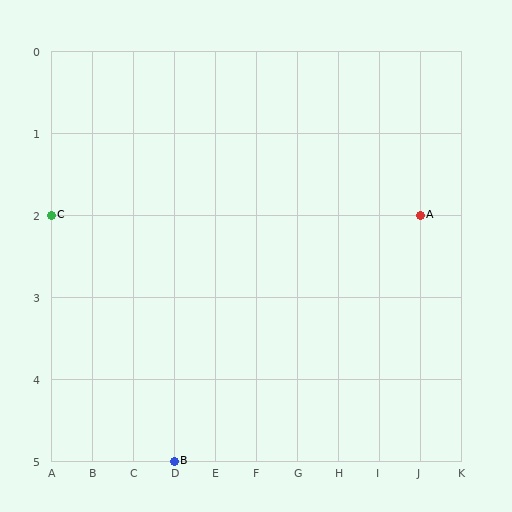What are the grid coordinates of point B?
Point B is at grid coordinates (D, 5).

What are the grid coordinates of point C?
Point C is at grid coordinates (A, 2).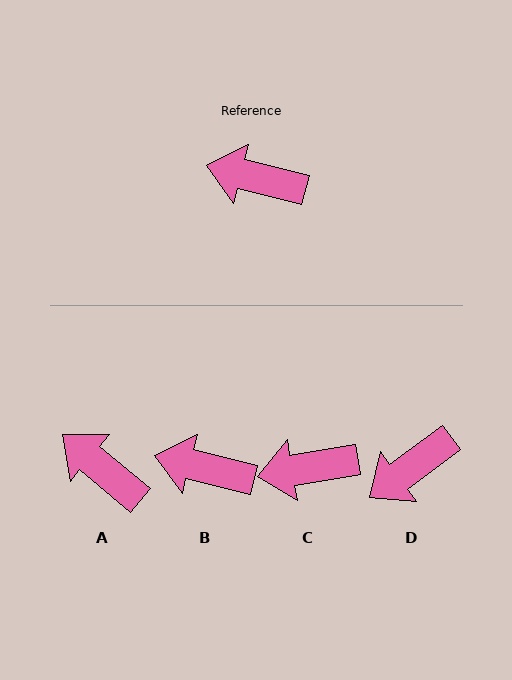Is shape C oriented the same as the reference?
No, it is off by about 24 degrees.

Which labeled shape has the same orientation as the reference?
B.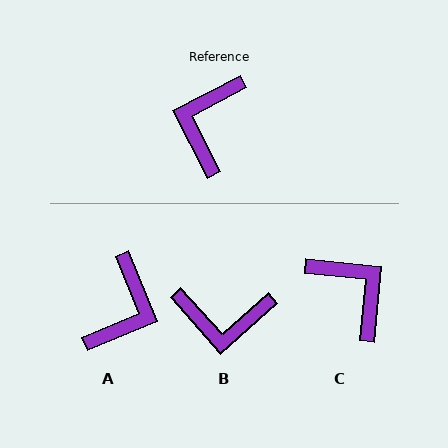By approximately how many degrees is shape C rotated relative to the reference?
Approximately 123 degrees clockwise.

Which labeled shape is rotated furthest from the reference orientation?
A, about 175 degrees away.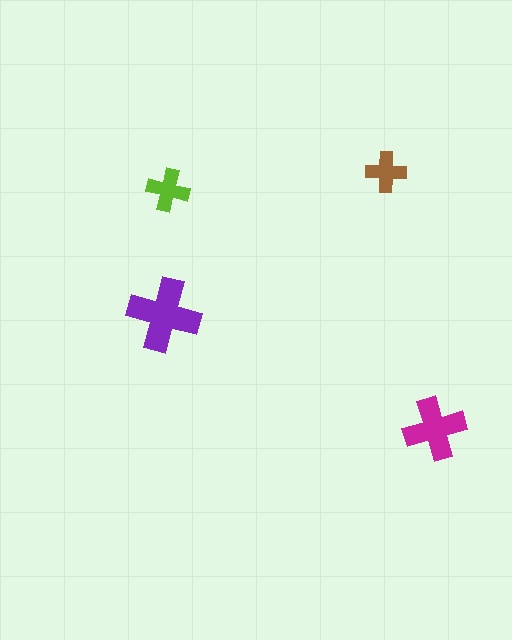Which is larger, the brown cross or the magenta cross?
The magenta one.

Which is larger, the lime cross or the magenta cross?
The magenta one.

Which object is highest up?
The brown cross is topmost.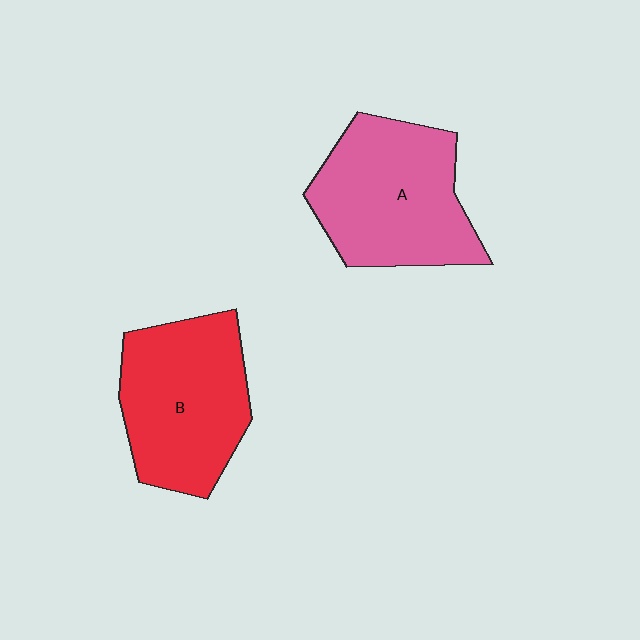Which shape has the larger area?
Shape A (pink).